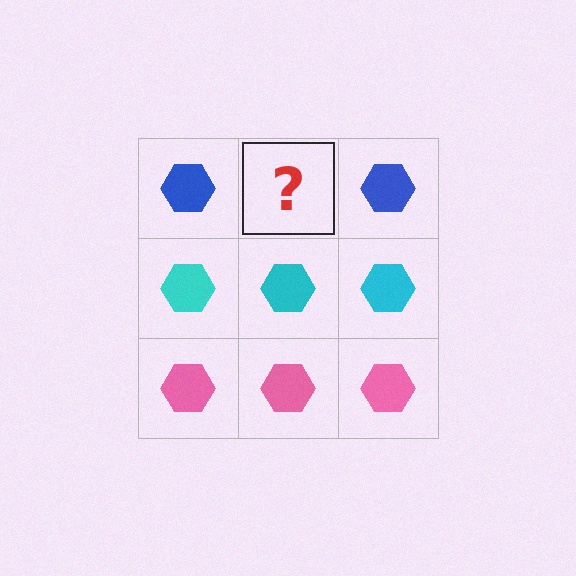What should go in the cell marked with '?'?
The missing cell should contain a blue hexagon.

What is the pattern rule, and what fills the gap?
The rule is that each row has a consistent color. The gap should be filled with a blue hexagon.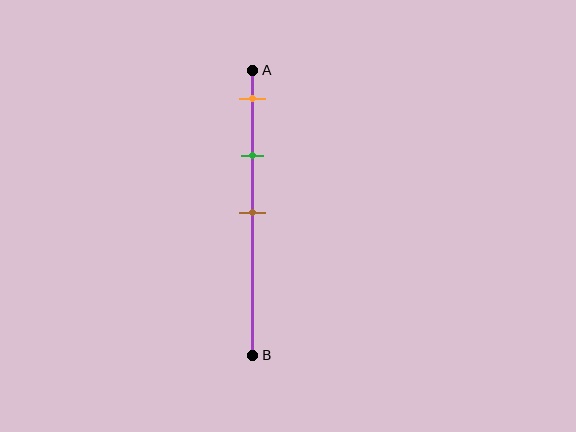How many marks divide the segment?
There are 3 marks dividing the segment.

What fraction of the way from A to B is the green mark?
The green mark is approximately 30% (0.3) of the way from A to B.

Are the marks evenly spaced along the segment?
Yes, the marks are approximately evenly spaced.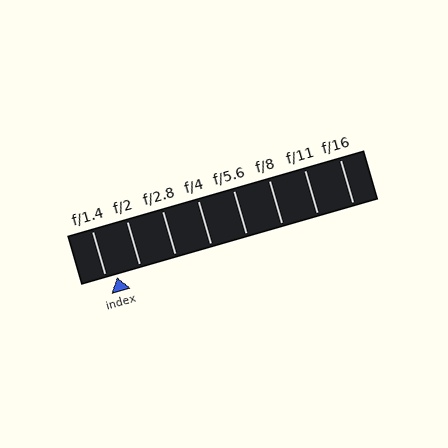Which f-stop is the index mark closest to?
The index mark is closest to f/1.4.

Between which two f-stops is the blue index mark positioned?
The index mark is between f/1.4 and f/2.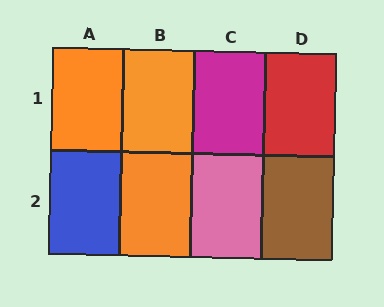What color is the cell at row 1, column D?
Red.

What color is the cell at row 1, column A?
Orange.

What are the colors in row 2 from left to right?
Blue, orange, pink, brown.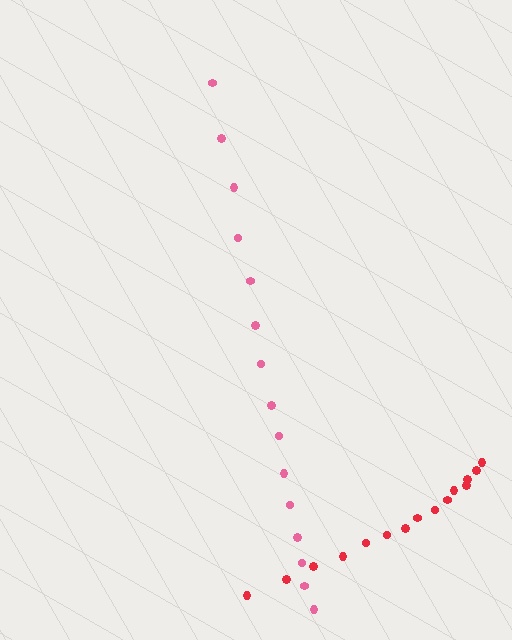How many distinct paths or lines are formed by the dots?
There are 2 distinct paths.